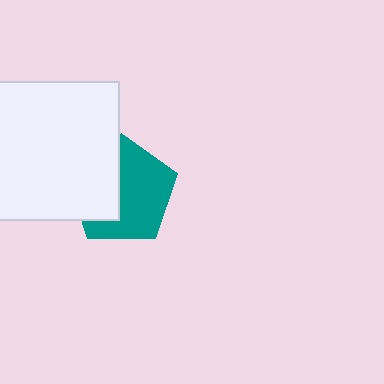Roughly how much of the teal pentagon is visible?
About half of it is visible (roughly 61%).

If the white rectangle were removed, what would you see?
You would see the complete teal pentagon.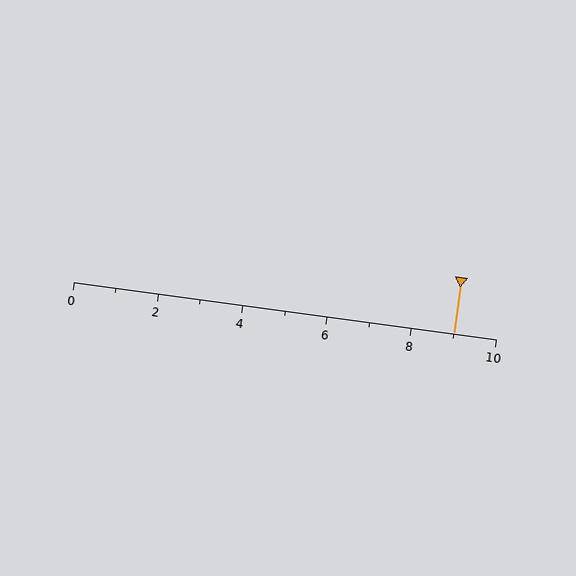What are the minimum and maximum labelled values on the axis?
The axis runs from 0 to 10.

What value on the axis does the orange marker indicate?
The marker indicates approximately 9.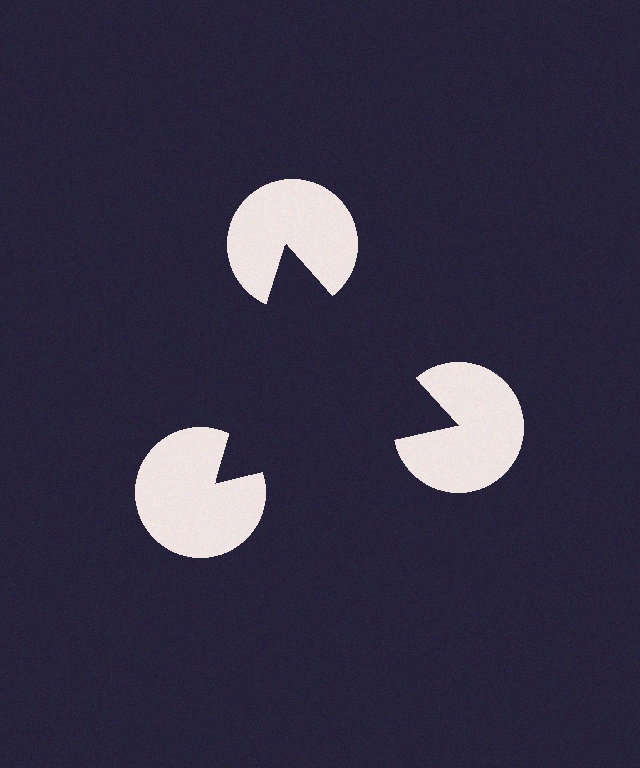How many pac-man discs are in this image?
There are 3 — one at each vertex of the illusory triangle.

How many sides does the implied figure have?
3 sides.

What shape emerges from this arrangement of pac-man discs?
An illusory triangle — its edges are inferred from the aligned wedge cuts in the pac-man discs, not physically drawn.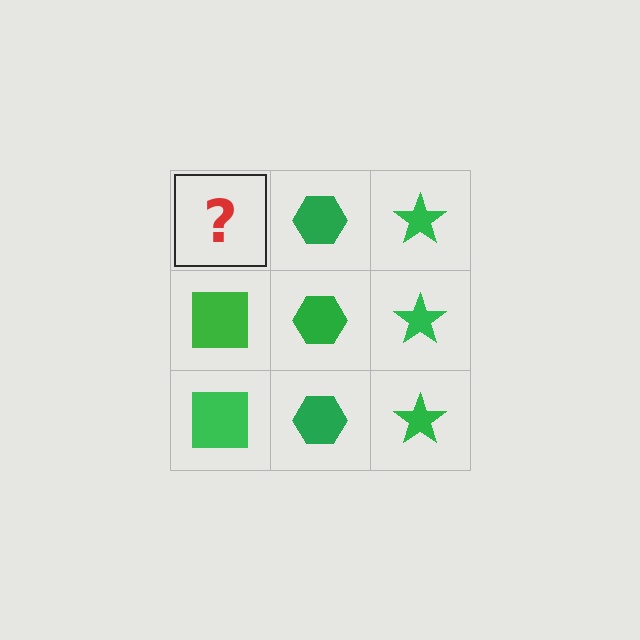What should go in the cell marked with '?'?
The missing cell should contain a green square.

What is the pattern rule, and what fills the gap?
The rule is that each column has a consistent shape. The gap should be filled with a green square.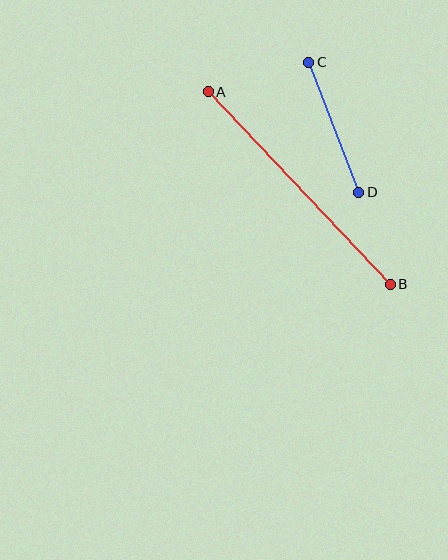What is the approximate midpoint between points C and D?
The midpoint is at approximately (334, 127) pixels.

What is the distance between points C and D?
The distance is approximately 139 pixels.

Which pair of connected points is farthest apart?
Points A and B are farthest apart.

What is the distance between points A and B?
The distance is approximately 265 pixels.